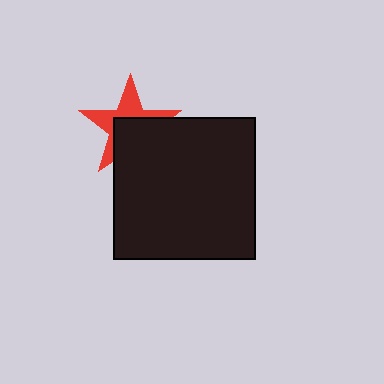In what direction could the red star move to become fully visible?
The red star could move toward the upper-left. That would shift it out from behind the black square entirely.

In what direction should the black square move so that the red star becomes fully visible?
The black square should move toward the lower-right. That is the shortest direction to clear the overlap and leave the red star fully visible.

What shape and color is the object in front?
The object in front is a black square.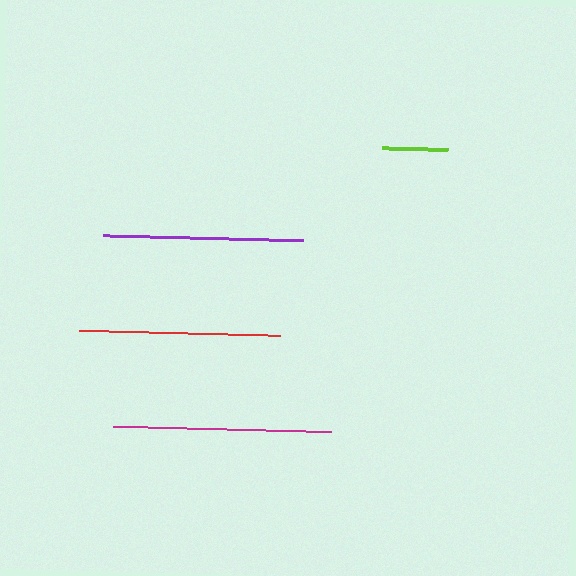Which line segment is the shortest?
The lime line is the shortest at approximately 66 pixels.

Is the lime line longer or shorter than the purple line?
The purple line is longer than the lime line.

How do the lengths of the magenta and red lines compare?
The magenta and red lines are approximately the same length.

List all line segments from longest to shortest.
From longest to shortest: magenta, red, purple, lime.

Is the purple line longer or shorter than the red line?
The red line is longer than the purple line.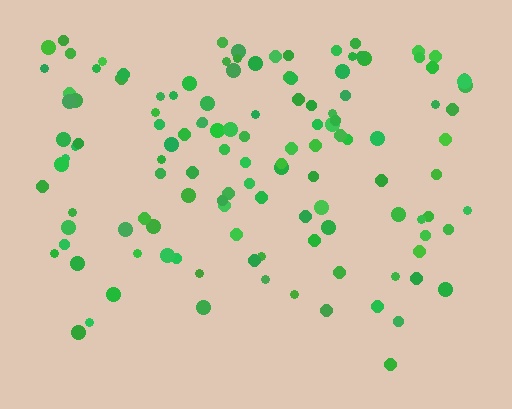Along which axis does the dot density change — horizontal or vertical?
Vertical.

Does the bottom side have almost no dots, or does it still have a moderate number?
Still a moderate number, just noticeably fewer than the top.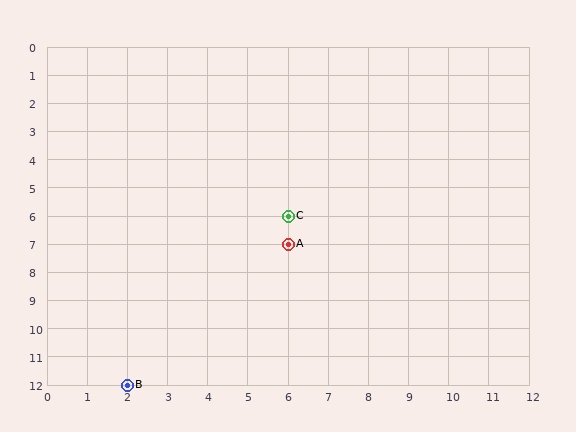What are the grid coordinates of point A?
Point A is at grid coordinates (6, 7).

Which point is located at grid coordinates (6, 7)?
Point A is at (6, 7).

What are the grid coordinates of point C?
Point C is at grid coordinates (6, 6).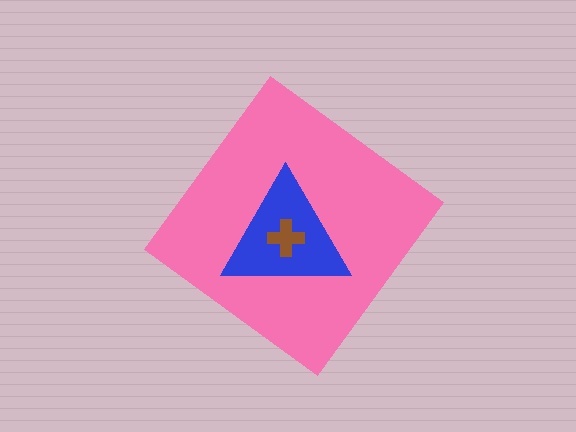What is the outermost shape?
The pink diamond.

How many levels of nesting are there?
3.